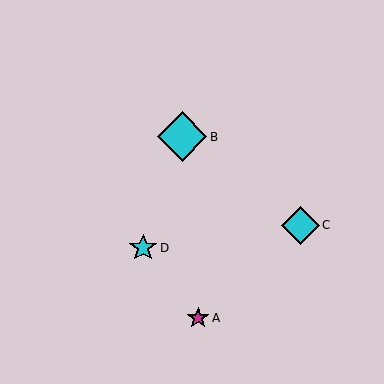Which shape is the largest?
The cyan diamond (labeled B) is the largest.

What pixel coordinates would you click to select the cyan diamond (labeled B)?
Click at (182, 137) to select the cyan diamond B.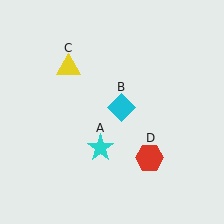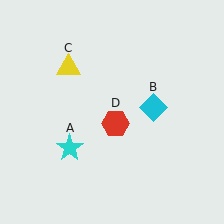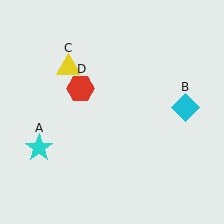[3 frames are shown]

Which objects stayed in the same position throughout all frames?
Yellow triangle (object C) remained stationary.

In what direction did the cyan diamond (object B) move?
The cyan diamond (object B) moved right.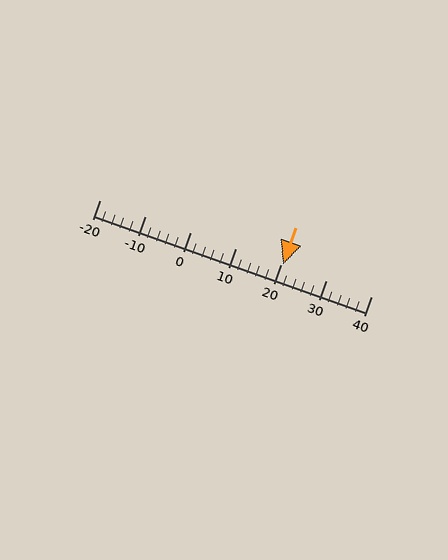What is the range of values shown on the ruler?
The ruler shows values from -20 to 40.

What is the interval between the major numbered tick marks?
The major tick marks are spaced 10 units apart.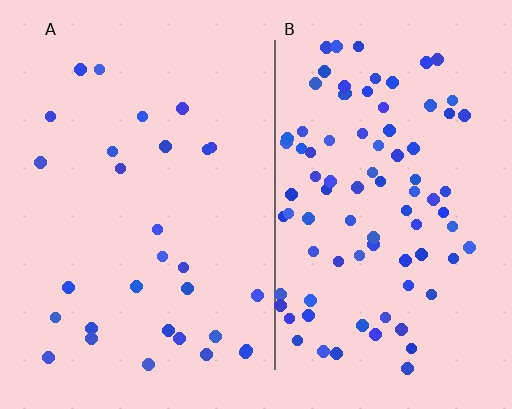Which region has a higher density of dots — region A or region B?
B (the right).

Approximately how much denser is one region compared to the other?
Approximately 3.0× — region B over region A.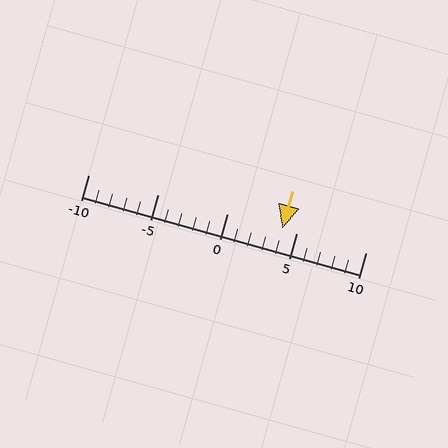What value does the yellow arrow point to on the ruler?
The yellow arrow points to approximately 4.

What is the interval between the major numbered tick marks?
The major tick marks are spaced 5 units apart.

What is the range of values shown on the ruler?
The ruler shows values from -10 to 10.